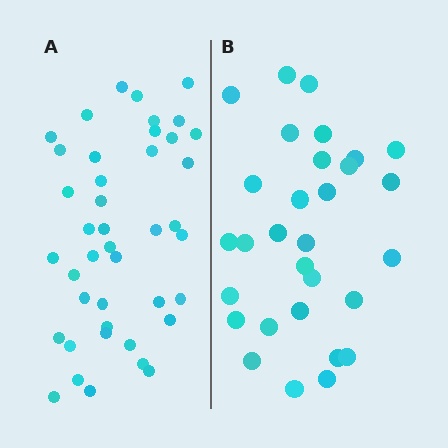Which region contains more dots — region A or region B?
Region A (the left region) has more dots.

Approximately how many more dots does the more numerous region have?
Region A has roughly 12 or so more dots than region B.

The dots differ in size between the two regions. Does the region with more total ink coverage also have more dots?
No. Region B has more total ink coverage because its dots are larger, but region A actually contains more individual dots. Total area can be misleading — the number of items is what matters here.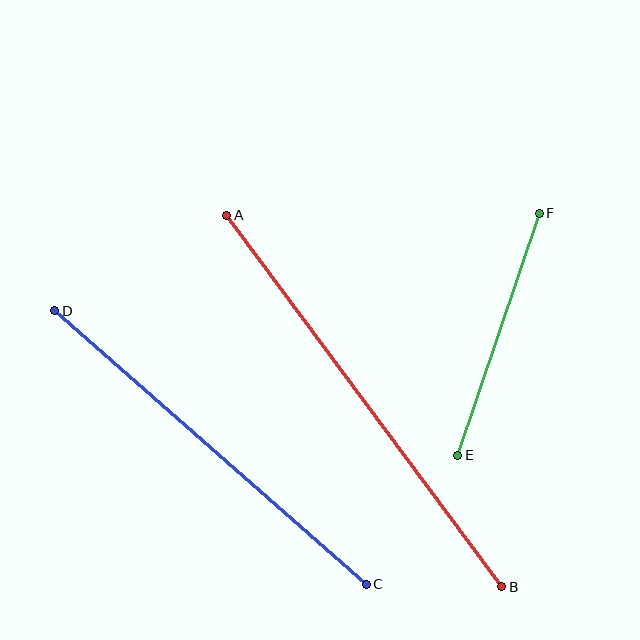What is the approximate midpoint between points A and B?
The midpoint is at approximately (364, 401) pixels.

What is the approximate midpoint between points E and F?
The midpoint is at approximately (499, 334) pixels.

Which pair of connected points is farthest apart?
Points A and B are farthest apart.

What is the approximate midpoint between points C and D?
The midpoint is at approximately (211, 448) pixels.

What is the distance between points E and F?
The distance is approximately 255 pixels.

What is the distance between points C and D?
The distance is approximately 415 pixels.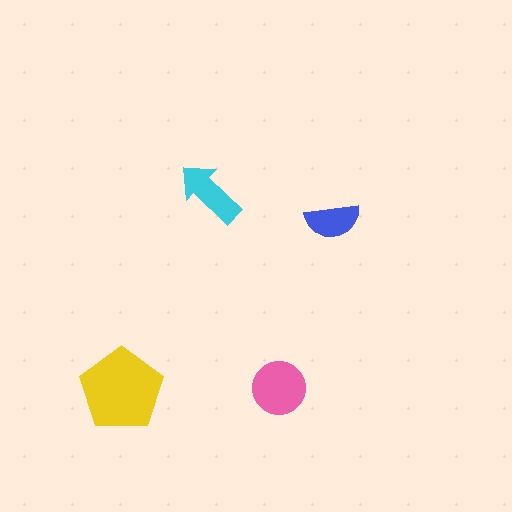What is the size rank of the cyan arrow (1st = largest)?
3rd.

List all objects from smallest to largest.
The blue semicircle, the cyan arrow, the pink circle, the yellow pentagon.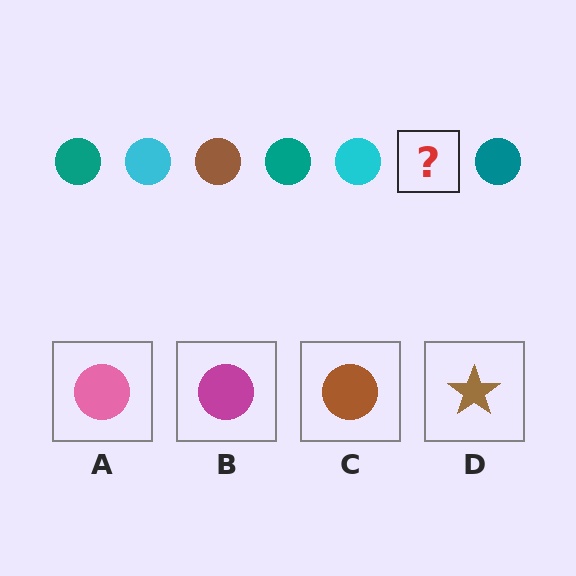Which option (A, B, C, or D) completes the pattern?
C.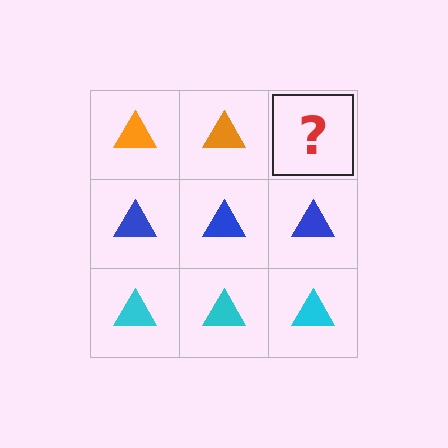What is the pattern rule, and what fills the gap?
The rule is that each row has a consistent color. The gap should be filled with an orange triangle.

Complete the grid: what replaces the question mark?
The question mark should be replaced with an orange triangle.